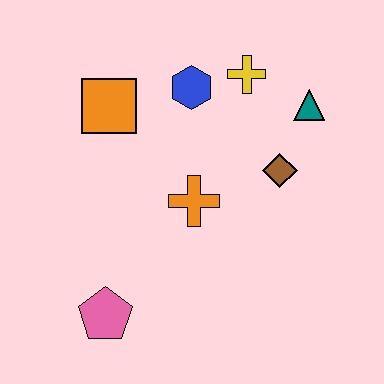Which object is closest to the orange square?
The blue hexagon is closest to the orange square.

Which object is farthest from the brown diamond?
The pink pentagon is farthest from the brown diamond.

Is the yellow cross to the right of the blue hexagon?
Yes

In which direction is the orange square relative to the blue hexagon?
The orange square is to the left of the blue hexagon.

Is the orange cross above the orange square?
No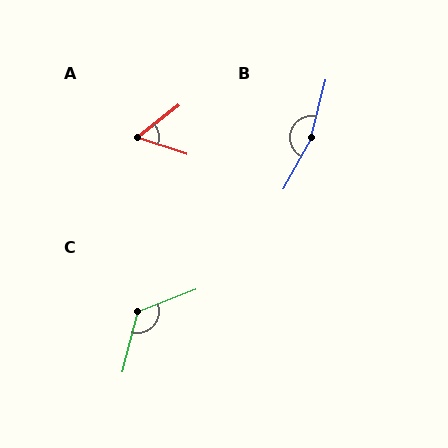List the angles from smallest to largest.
A (56°), C (126°), B (165°).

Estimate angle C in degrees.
Approximately 126 degrees.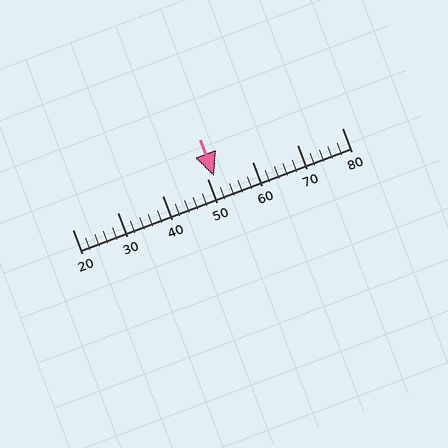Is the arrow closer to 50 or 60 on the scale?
The arrow is closer to 50.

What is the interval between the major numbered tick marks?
The major tick marks are spaced 10 units apart.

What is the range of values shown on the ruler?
The ruler shows values from 20 to 80.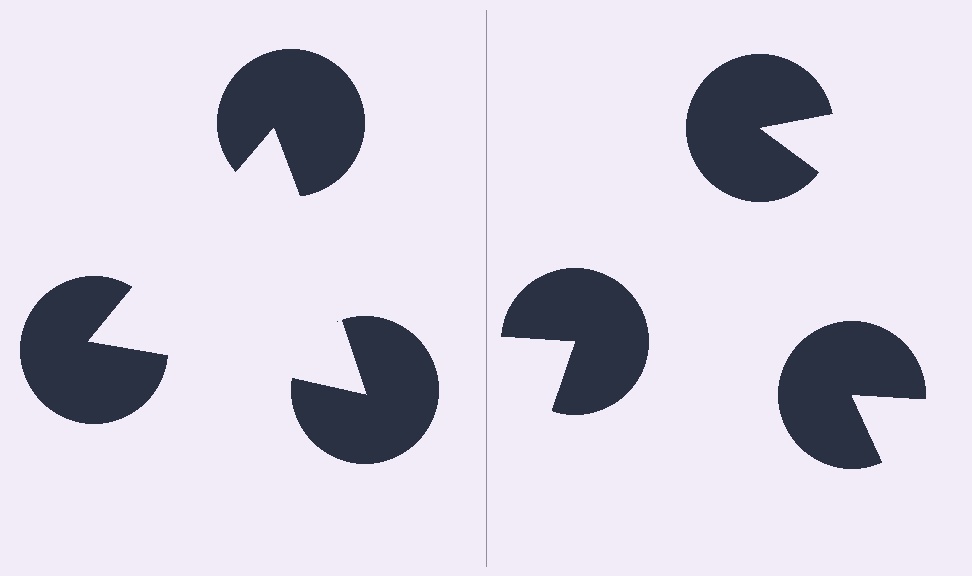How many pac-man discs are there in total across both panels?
6 — 3 on each side.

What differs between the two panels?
The pac-man discs are positioned identically on both sides; only the wedge orientations differ. On the left they align to a triangle; on the right they are misaligned.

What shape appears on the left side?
An illusory triangle.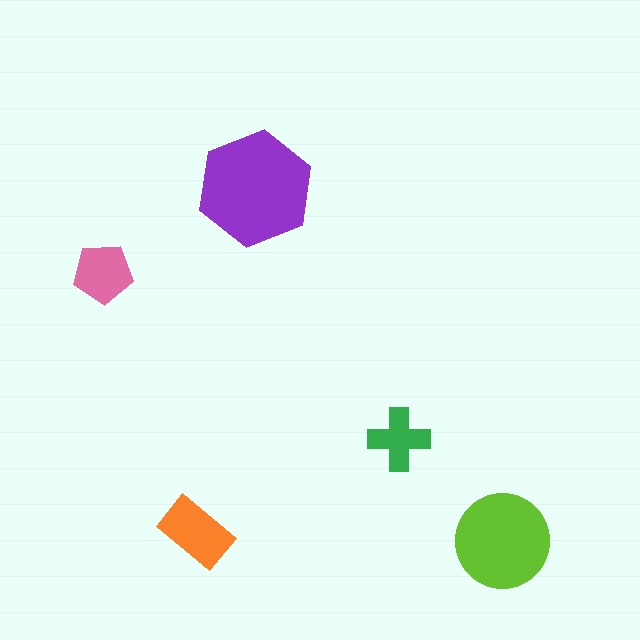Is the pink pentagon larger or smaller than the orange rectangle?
Smaller.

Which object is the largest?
The purple hexagon.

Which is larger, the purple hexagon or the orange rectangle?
The purple hexagon.